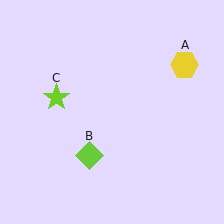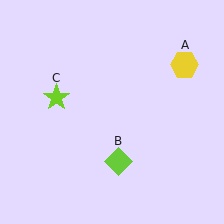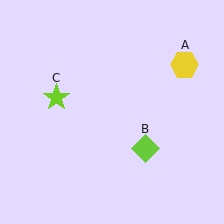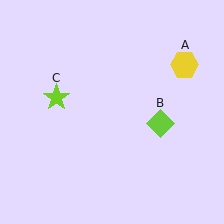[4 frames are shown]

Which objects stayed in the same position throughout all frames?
Yellow hexagon (object A) and lime star (object C) remained stationary.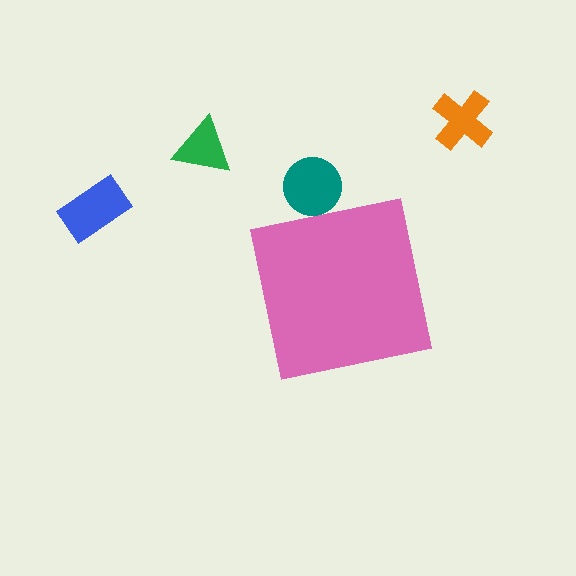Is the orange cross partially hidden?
No, the orange cross is fully visible.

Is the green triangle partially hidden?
No, the green triangle is fully visible.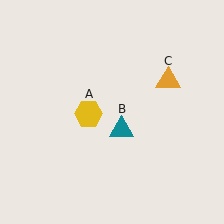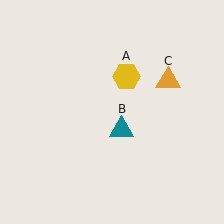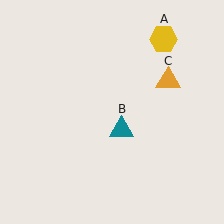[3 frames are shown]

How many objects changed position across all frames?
1 object changed position: yellow hexagon (object A).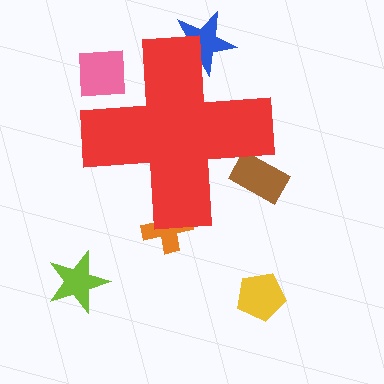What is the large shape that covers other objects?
A red cross.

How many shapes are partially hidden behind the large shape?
4 shapes are partially hidden.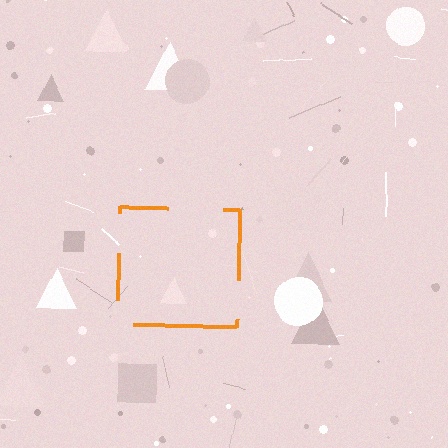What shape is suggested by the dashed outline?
The dashed outline suggests a square.